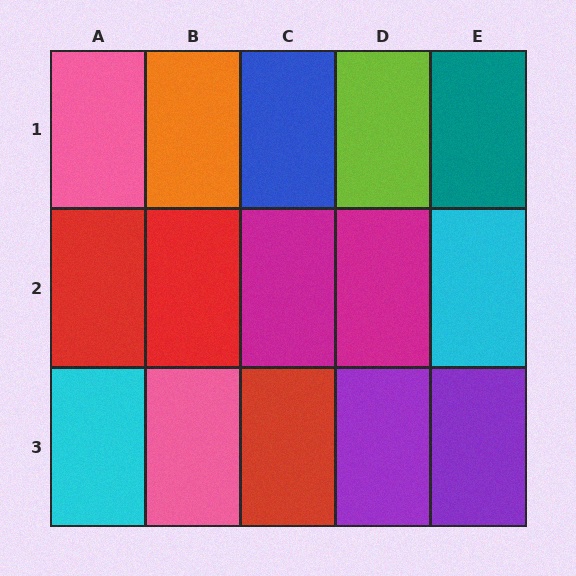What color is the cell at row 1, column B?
Orange.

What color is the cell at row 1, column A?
Pink.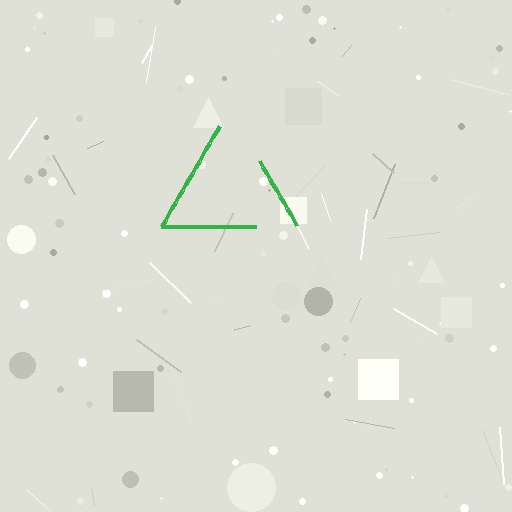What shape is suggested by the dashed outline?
The dashed outline suggests a triangle.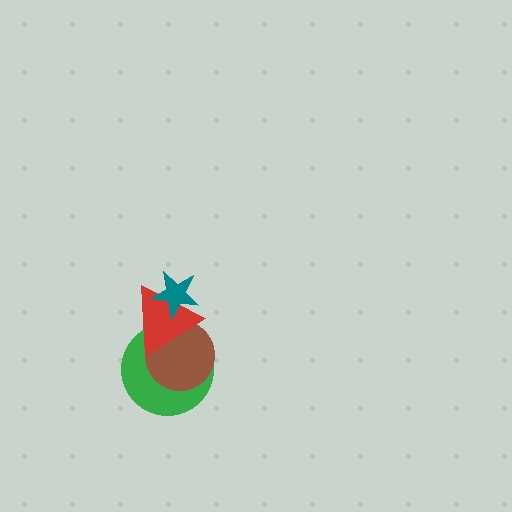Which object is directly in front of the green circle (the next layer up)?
The brown circle is directly in front of the green circle.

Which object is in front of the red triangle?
The teal star is in front of the red triangle.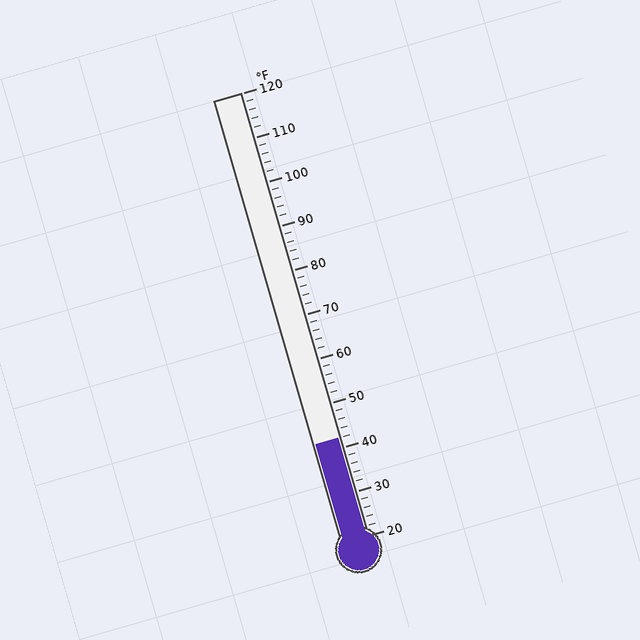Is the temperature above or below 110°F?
The temperature is below 110°F.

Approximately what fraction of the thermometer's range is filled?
The thermometer is filled to approximately 20% of its range.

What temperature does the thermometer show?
The thermometer shows approximately 42°F.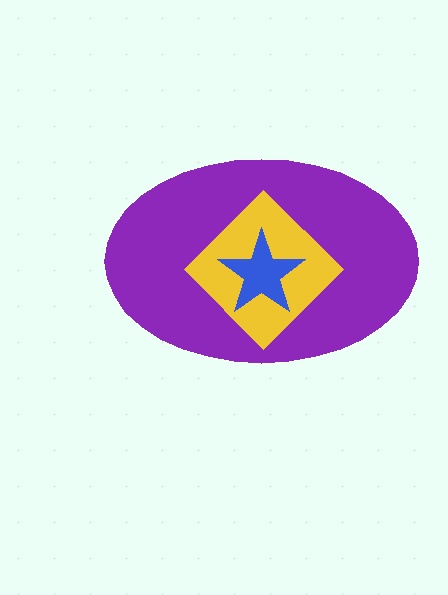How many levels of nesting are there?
3.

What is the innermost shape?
The blue star.